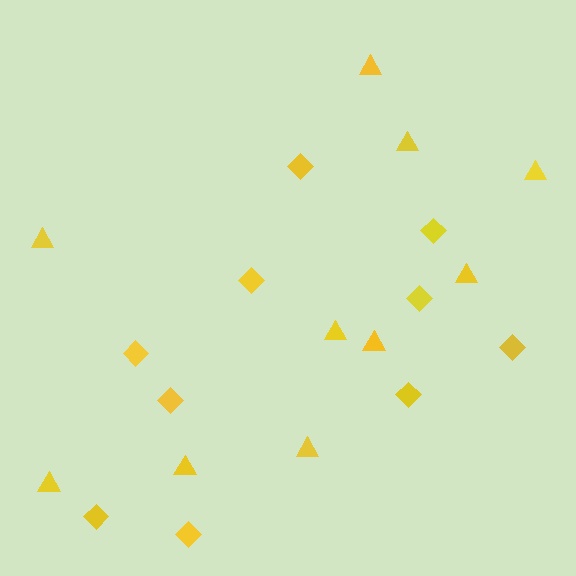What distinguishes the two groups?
There are 2 groups: one group of triangles (10) and one group of diamonds (10).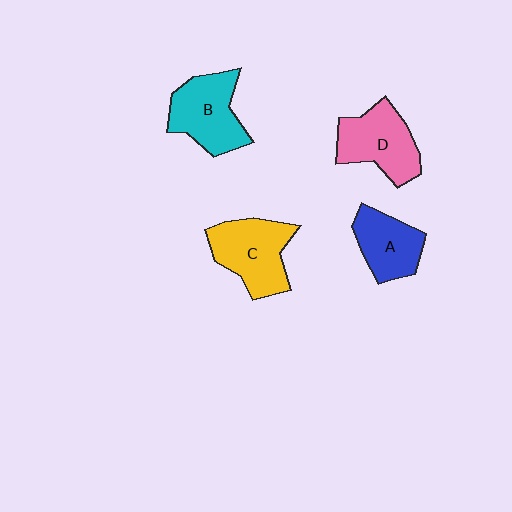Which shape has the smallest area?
Shape A (blue).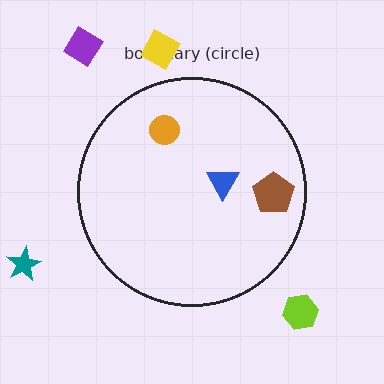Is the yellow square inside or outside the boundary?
Outside.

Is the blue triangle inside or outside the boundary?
Inside.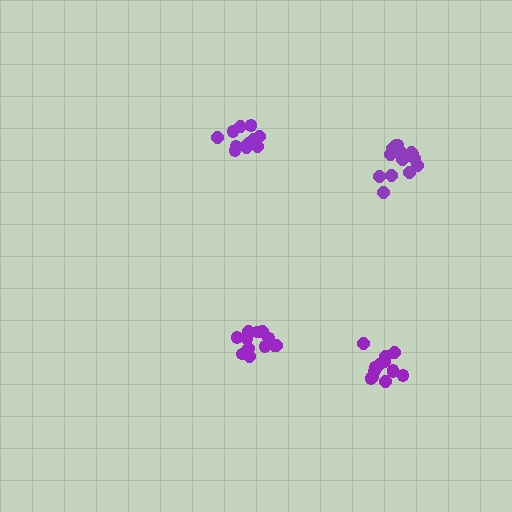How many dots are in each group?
Group 1: 12 dots, Group 2: 13 dots, Group 3: 14 dots, Group 4: 12 dots (51 total).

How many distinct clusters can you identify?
There are 4 distinct clusters.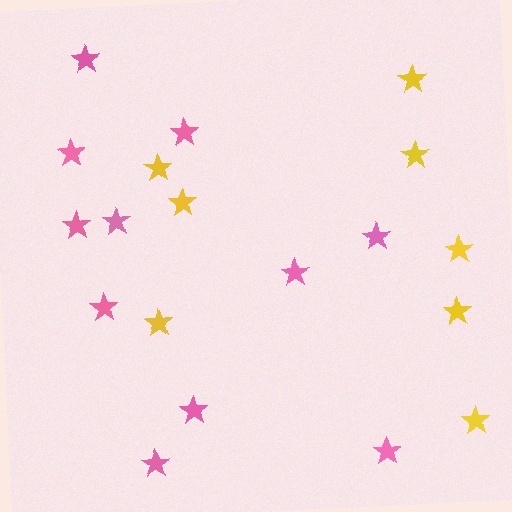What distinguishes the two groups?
There are 2 groups: one group of pink stars (11) and one group of yellow stars (8).